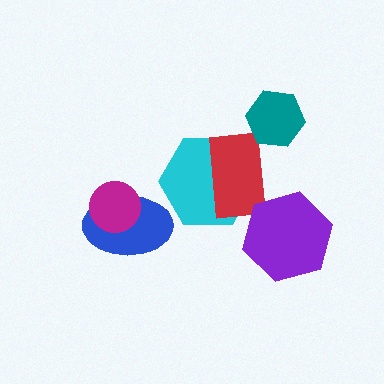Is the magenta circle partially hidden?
No, no other shape covers it.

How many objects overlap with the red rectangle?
1 object overlaps with the red rectangle.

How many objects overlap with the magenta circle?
1 object overlaps with the magenta circle.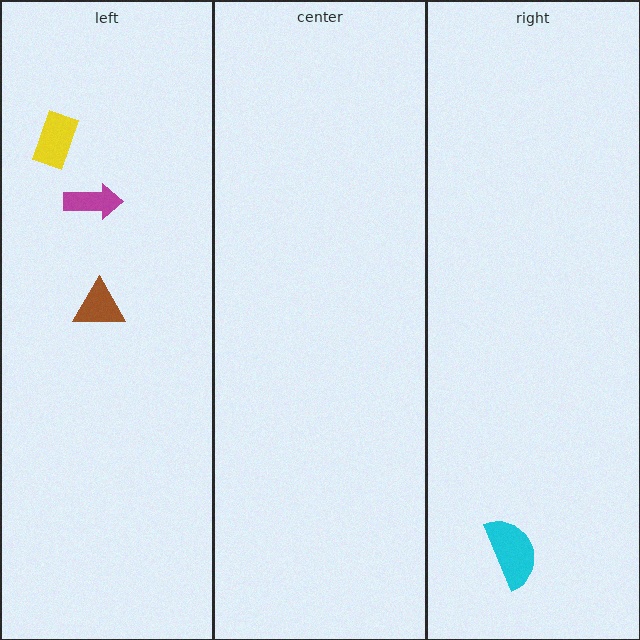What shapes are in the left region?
The brown triangle, the yellow rectangle, the magenta arrow.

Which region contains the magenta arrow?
The left region.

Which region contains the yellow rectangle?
The left region.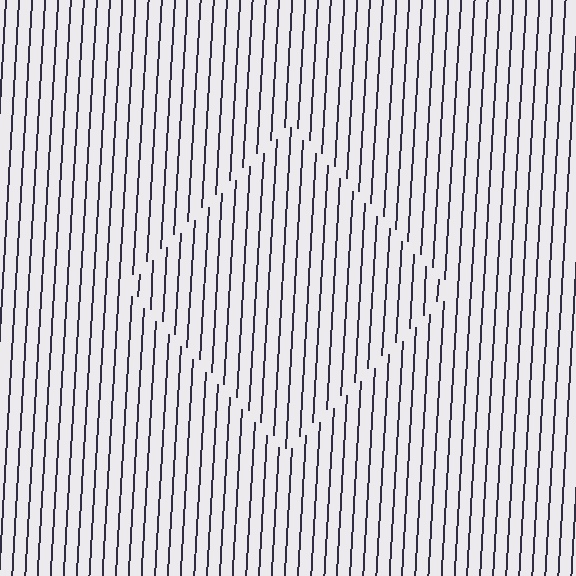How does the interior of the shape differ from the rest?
The interior of the shape contains the same grating, shifted by half a period — the contour is defined by the phase discontinuity where line-ends from the inner and outer gratings abut.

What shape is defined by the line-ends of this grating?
An illusory square. The interior of the shape contains the same grating, shifted by half a period — the contour is defined by the phase discontinuity where line-ends from the inner and outer gratings abut.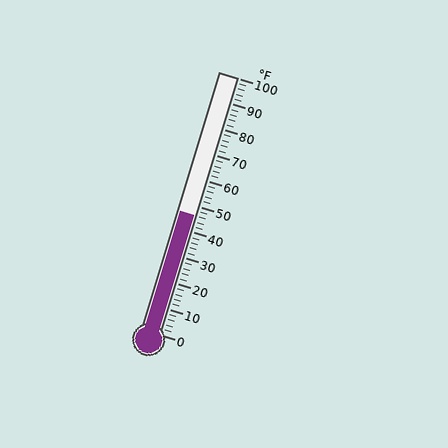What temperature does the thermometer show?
The thermometer shows approximately 46°F.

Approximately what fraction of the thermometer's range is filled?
The thermometer is filled to approximately 45% of its range.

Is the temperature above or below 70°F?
The temperature is below 70°F.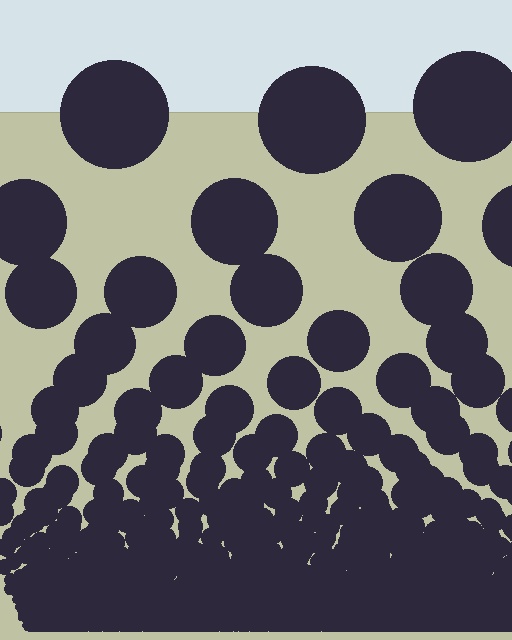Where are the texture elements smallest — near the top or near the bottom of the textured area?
Near the bottom.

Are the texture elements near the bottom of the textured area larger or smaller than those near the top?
Smaller. The gradient is inverted — elements near the bottom are smaller and denser.